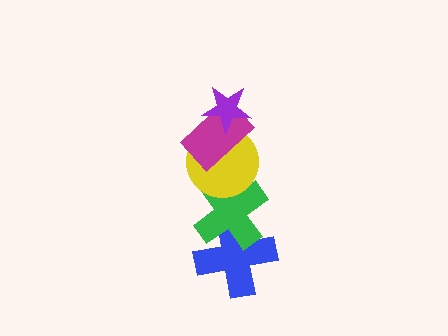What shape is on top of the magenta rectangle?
The purple star is on top of the magenta rectangle.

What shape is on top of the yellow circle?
The magenta rectangle is on top of the yellow circle.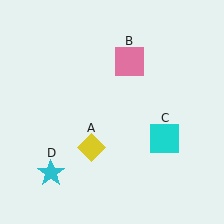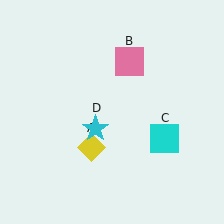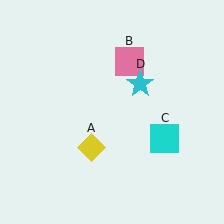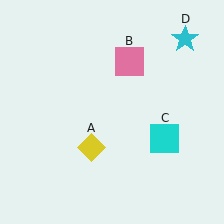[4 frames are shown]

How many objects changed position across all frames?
1 object changed position: cyan star (object D).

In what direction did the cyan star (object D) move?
The cyan star (object D) moved up and to the right.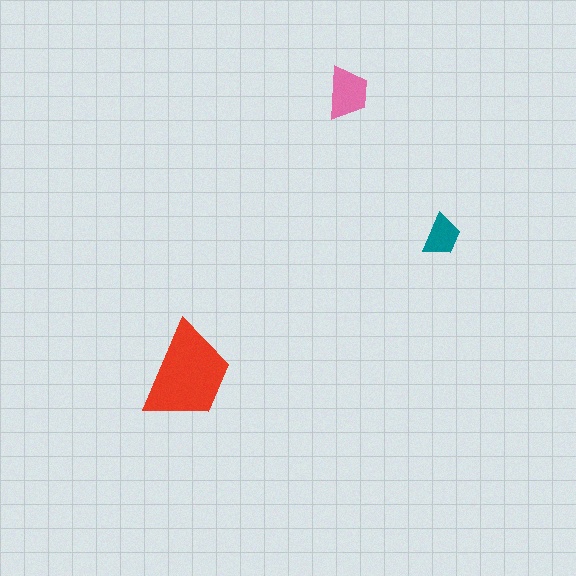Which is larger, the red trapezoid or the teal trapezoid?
The red one.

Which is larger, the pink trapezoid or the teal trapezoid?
The pink one.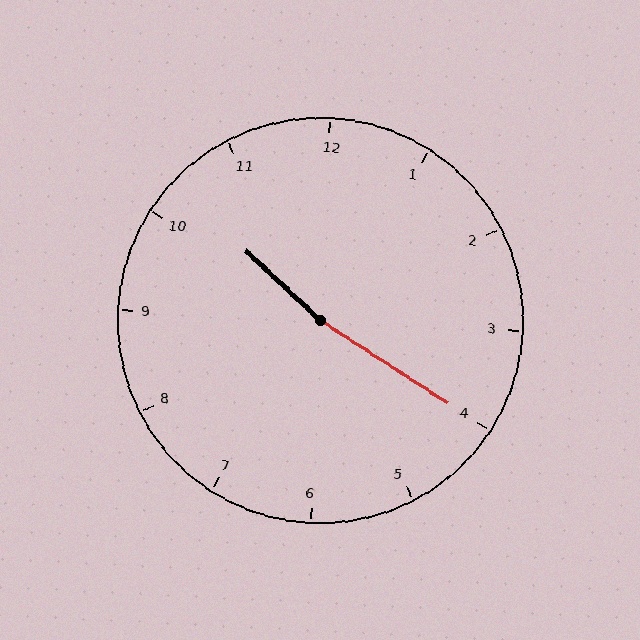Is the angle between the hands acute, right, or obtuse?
It is obtuse.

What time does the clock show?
10:20.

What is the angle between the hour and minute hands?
Approximately 170 degrees.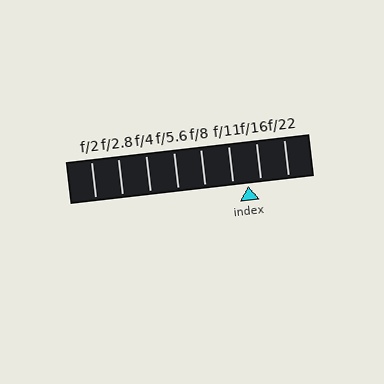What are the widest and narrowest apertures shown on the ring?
The widest aperture shown is f/2 and the narrowest is f/22.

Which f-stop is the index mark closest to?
The index mark is closest to f/16.